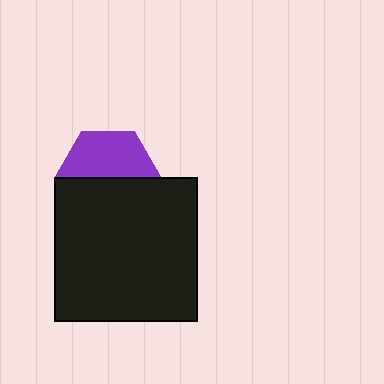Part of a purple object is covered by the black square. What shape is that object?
It is a hexagon.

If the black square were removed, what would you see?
You would see the complete purple hexagon.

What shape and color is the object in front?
The object in front is a black square.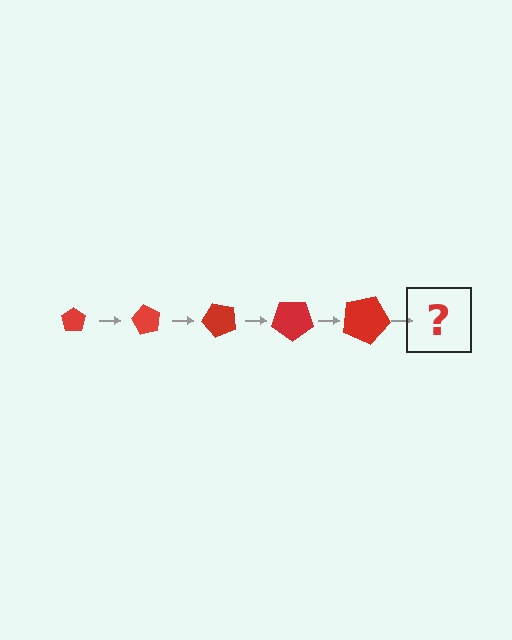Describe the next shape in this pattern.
It should be a pentagon, larger than the previous one and rotated 300 degrees from the start.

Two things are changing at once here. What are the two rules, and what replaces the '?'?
The two rules are that the pentagon grows larger each step and it rotates 60 degrees each step. The '?' should be a pentagon, larger than the previous one and rotated 300 degrees from the start.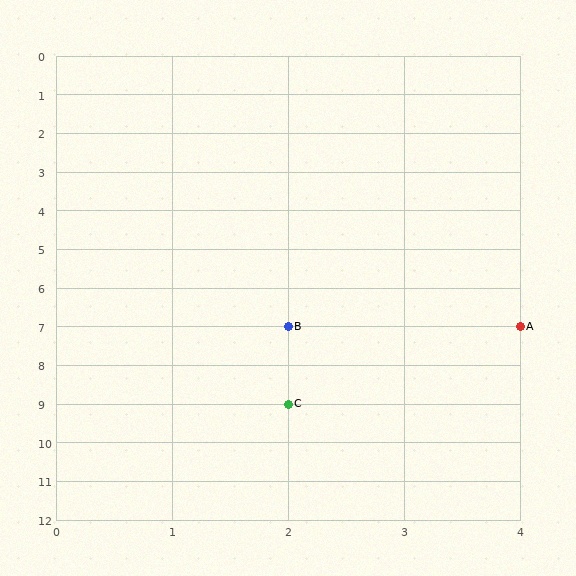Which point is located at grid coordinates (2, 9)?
Point C is at (2, 9).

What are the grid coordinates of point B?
Point B is at grid coordinates (2, 7).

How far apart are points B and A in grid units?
Points B and A are 2 columns apart.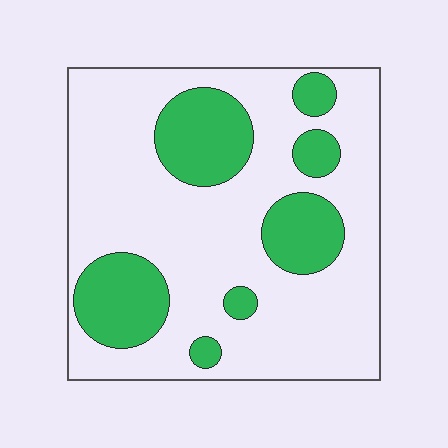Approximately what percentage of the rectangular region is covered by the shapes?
Approximately 25%.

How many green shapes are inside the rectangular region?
7.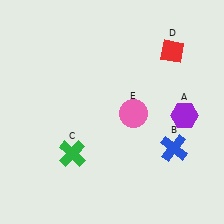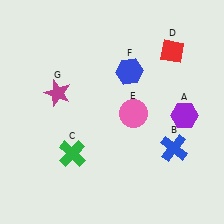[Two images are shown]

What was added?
A blue hexagon (F), a magenta star (G) were added in Image 2.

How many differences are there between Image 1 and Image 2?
There are 2 differences between the two images.